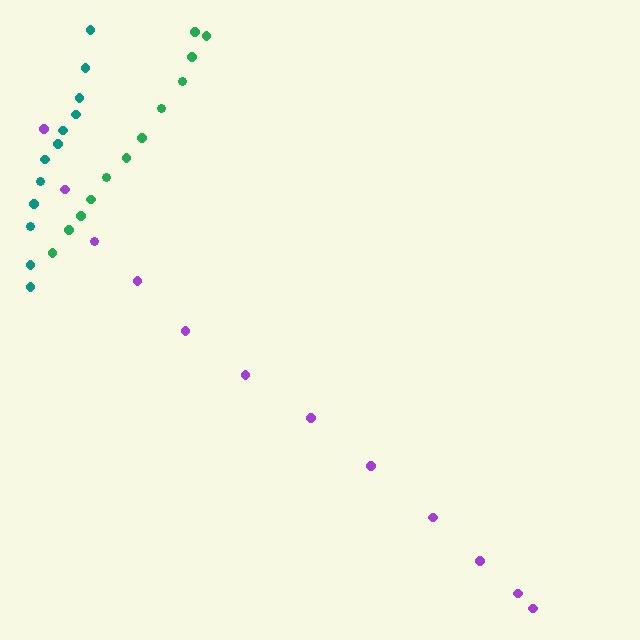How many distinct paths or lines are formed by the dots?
There are 3 distinct paths.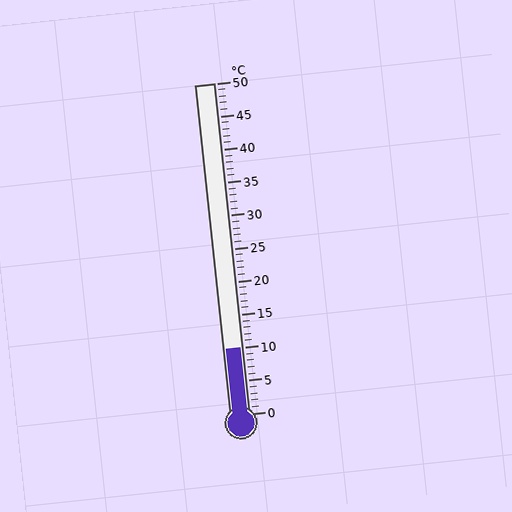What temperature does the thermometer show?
The thermometer shows approximately 10°C.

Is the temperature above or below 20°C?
The temperature is below 20°C.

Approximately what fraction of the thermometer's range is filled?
The thermometer is filled to approximately 20% of its range.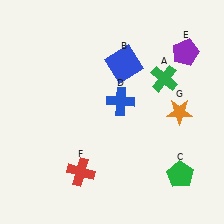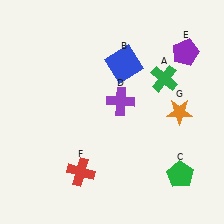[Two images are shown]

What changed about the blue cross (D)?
In Image 1, D is blue. In Image 2, it changed to purple.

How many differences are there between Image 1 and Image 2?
There is 1 difference between the two images.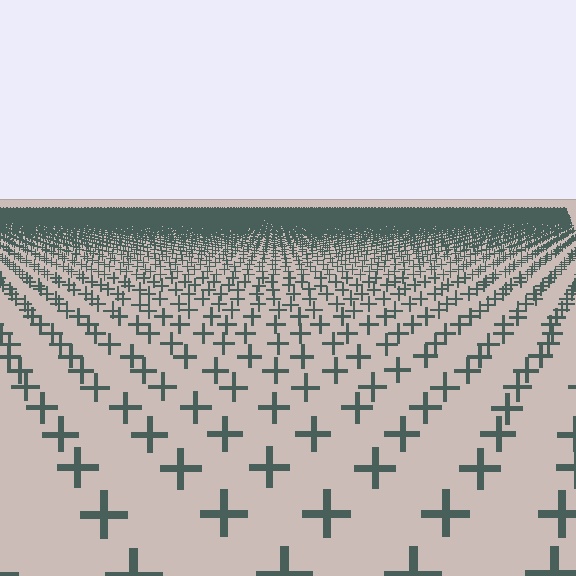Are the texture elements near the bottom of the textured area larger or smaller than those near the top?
Larger. Near the bottom, elements are closer to the viewer and appear at a bigger on-screen size.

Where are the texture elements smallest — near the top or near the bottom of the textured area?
Near the top.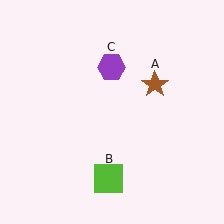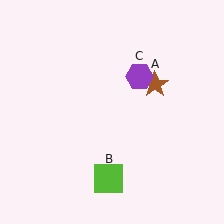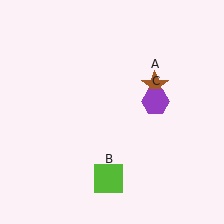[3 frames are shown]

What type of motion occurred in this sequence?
The purple hexagon (object C) rotated clockwise around the center of the scene.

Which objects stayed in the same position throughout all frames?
Brown star (object A) and lime square (object B) remained stationary.